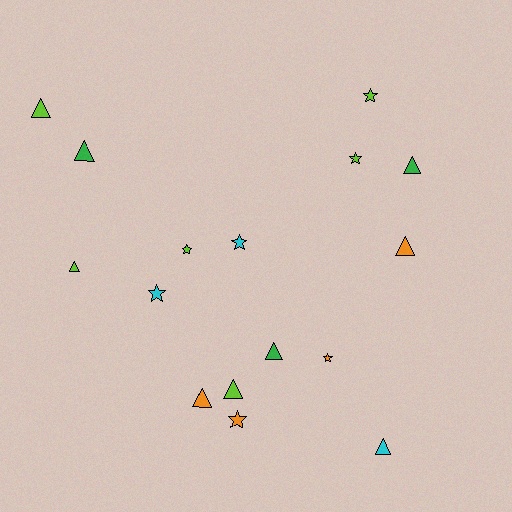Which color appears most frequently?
Lime, with 6 objects.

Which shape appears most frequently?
Triangle, with 9 objects.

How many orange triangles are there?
There are 2 orange triangles.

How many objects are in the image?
There are 16 objects.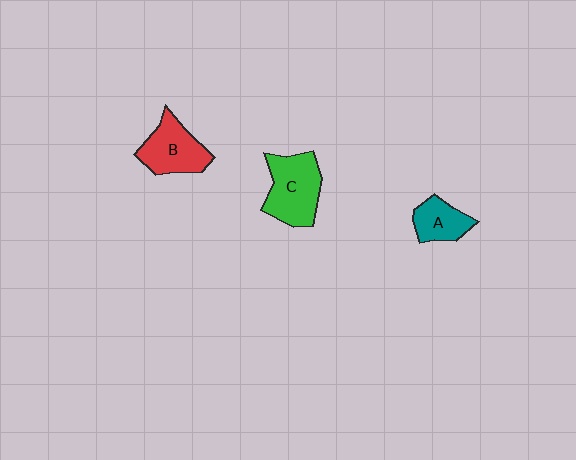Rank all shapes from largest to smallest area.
From largest to smallest: C (green), B (red), A (teal).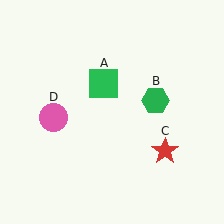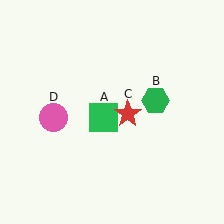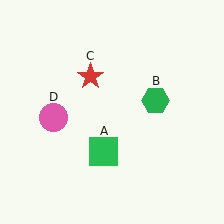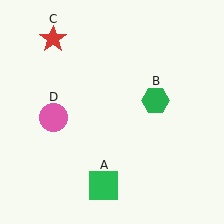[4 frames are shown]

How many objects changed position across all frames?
2 objects changed position: green square (object A), red star (object C).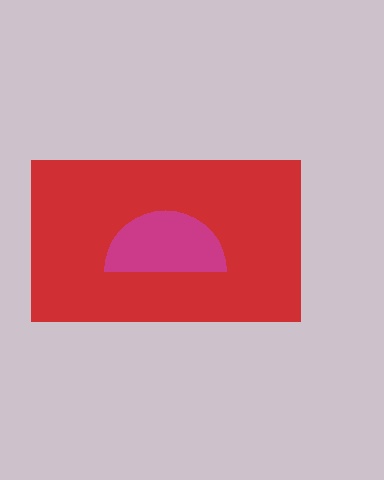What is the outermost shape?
The red rectangle.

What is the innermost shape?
The magenta semicircle.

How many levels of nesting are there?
2.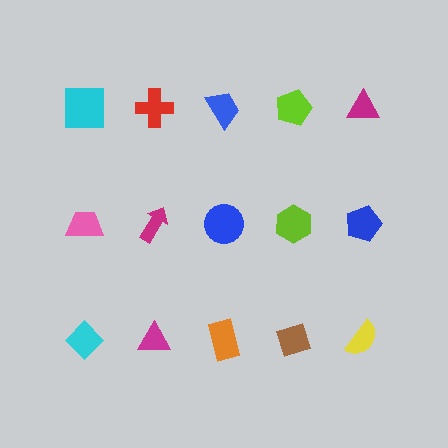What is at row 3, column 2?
A magenta triangle.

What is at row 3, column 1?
A cyan diamond.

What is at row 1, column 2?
A red cross.